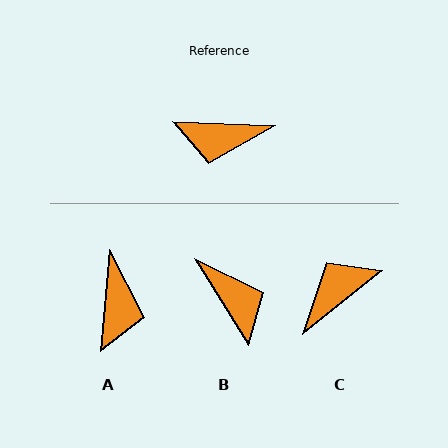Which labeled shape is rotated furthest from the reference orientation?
C, about 139 degrees away.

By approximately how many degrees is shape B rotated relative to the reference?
Approximately 125 degrees counter-clockwise.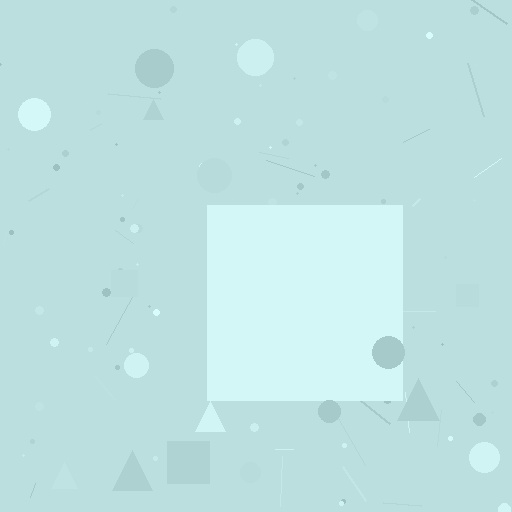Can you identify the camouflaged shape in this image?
The camouflaged shape is a square.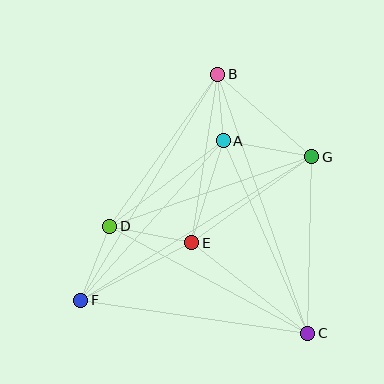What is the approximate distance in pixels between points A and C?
The distance between A and C is approximately 210 pixels.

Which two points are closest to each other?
Points A and B are closest to each other.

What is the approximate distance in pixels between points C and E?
The distance between C and E is approximately 148 pixels.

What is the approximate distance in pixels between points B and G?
The distance between B and G is approximately 125 pixels.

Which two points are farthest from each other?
Points B and C are farthest from each other.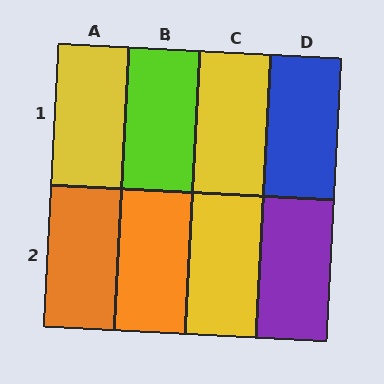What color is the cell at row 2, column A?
Orange.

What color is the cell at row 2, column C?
Yellow.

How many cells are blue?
1 cell is blue.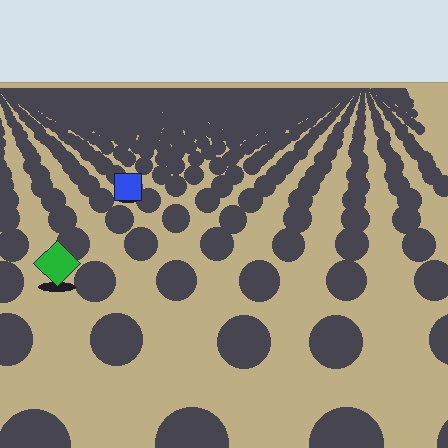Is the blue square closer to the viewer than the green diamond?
No. The green diamond is closer — you can tell from the texture gradient: the ground texture is coarser near it.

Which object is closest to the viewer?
The green diamond is closest. The texture marks near it are larger and more spread out.